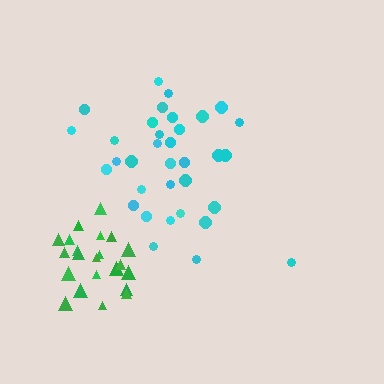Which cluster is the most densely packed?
Green.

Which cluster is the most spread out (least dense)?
Cyan.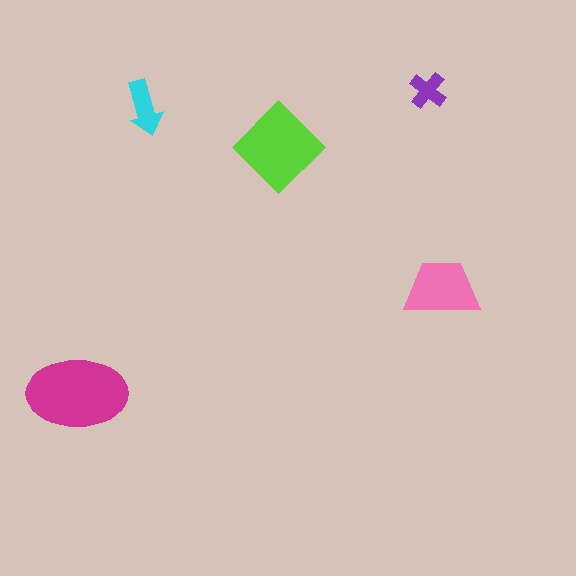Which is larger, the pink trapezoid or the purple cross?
The pink trapezoid.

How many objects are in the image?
There are 5 objects in the image.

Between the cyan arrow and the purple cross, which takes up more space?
The cyan arrow.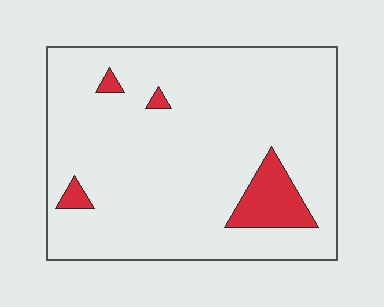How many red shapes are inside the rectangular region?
4.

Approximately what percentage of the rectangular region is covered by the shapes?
Approximately 10%.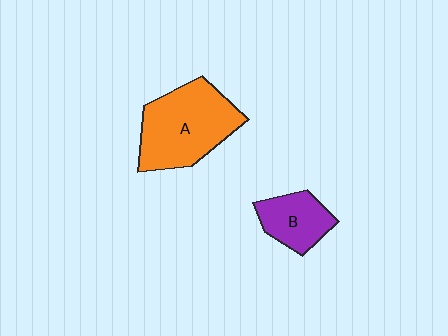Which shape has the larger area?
Shape A (orange).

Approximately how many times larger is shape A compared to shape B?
Approximately 2.0 times.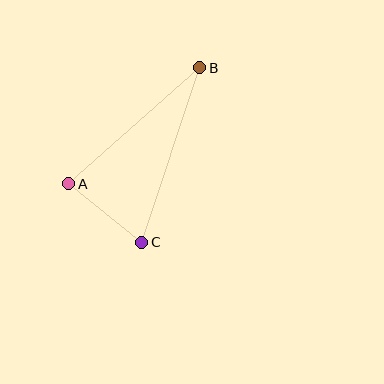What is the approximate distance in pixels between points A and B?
The distance between A and B is approximately 175 pixels.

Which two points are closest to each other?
Points A and C are closest to each other.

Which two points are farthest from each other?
Points B and C are farthest from each other.